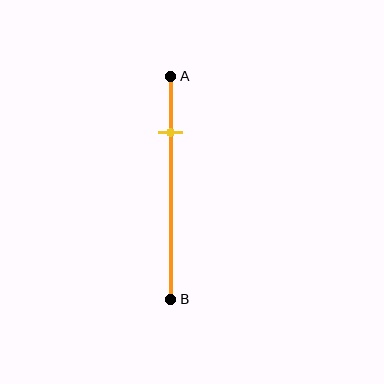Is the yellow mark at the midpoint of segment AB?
No, the mark is at about 25% from A, not at the 50% midpoint.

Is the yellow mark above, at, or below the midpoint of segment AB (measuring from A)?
The yellow mark is above the midpoint of segment AB.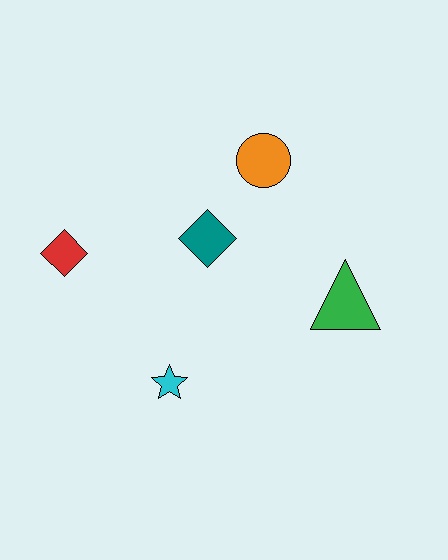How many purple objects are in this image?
There are no purple objects.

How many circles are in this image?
There is 1 circle.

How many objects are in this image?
There are 5 objects.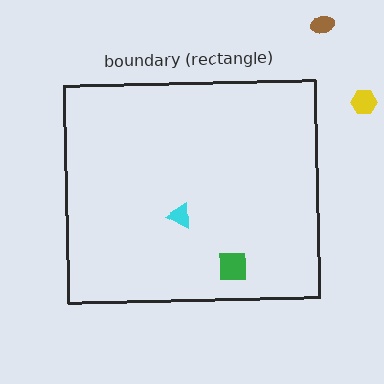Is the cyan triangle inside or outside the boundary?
Inside.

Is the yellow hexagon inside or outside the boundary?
Outside.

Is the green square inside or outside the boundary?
Inside.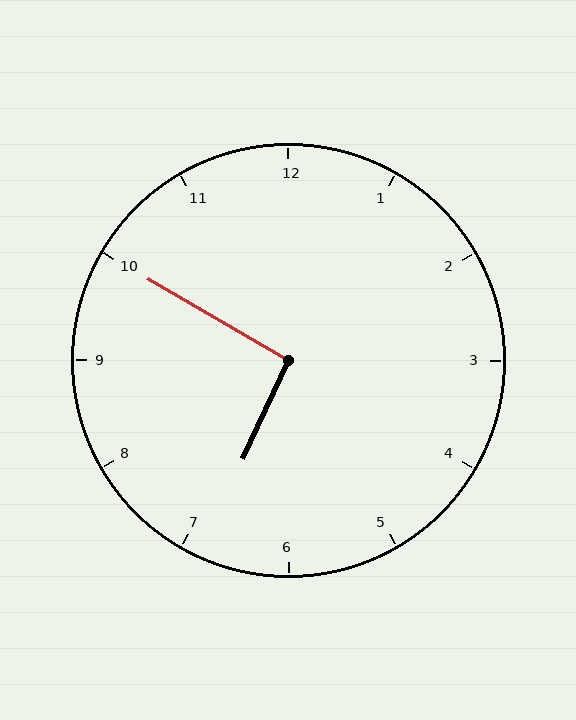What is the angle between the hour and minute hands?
Approximately 95 degrees.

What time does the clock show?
6:50.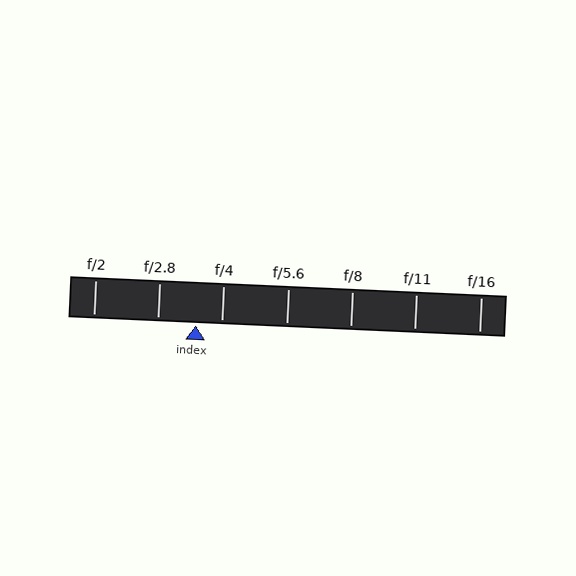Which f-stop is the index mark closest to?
The index mark is closest to f/4.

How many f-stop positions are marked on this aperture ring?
There are 7 f-stop positions marked.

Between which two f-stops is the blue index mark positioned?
The index mark is between f/2.8 and f/4.